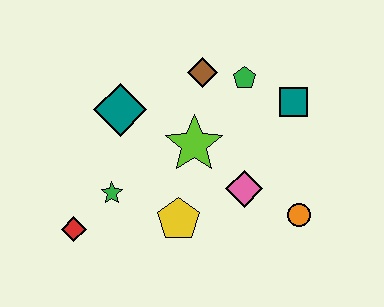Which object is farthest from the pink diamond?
The red diamond is farthest from the pink diamond.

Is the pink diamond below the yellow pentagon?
No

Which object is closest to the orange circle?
The pink diamond is closest to the orange circle.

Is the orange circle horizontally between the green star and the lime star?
No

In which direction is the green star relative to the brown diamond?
The green star is below the brown diamond.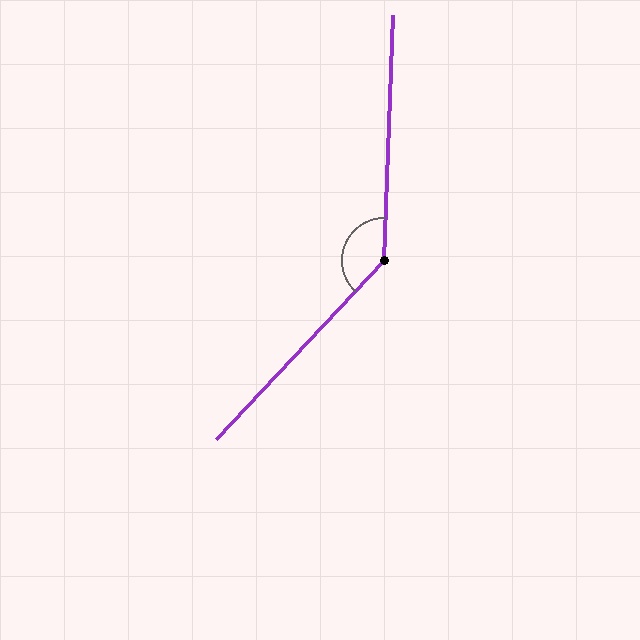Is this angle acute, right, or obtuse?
It is obtuse.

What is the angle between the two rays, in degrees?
Approximately 139 degrees.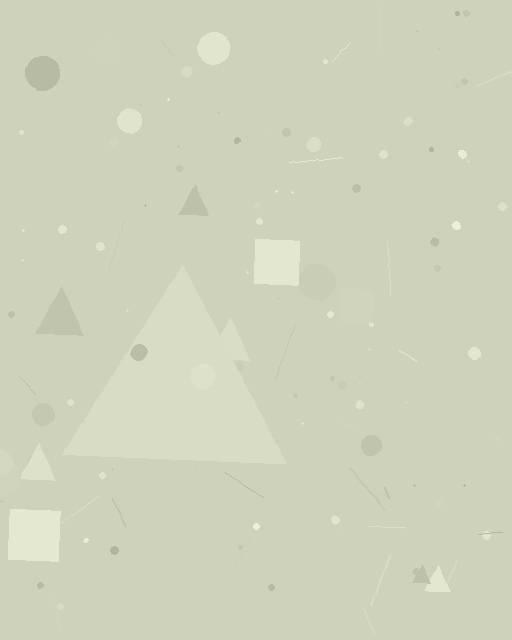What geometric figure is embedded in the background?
A triangle is embedded in the background.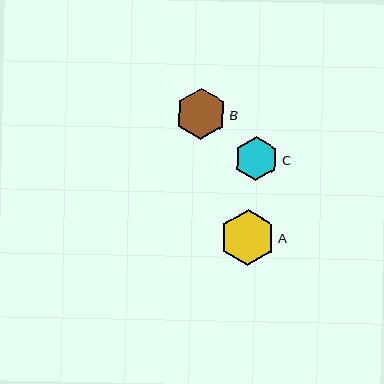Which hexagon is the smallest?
Hexagon C is the smallest with a size of approximately 44 pixels.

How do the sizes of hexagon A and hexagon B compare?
Hexagon A and hexagon B are approximately the same size.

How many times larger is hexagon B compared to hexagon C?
Hexagon B is approximately 1.2 times the size of hexagon C.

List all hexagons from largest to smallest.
From largest to smallest: A, B, C.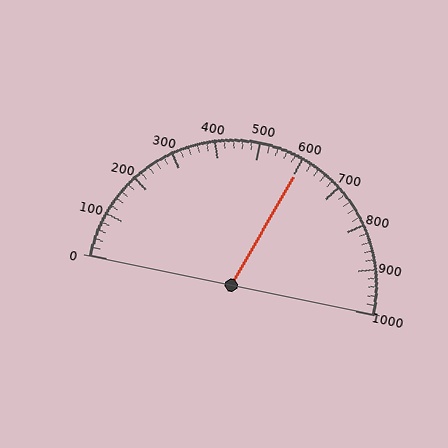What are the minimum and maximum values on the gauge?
The gauge ranges from 0 to 1000.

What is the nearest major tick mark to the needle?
The nearest major tick mark is 600.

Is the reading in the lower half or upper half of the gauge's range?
The reading is in the upper half of the range (0 to 1000).